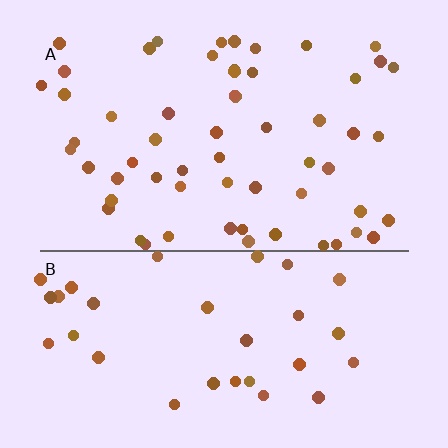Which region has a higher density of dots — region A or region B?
A (the top).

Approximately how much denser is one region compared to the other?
Approximately 1.8× — region A over region B.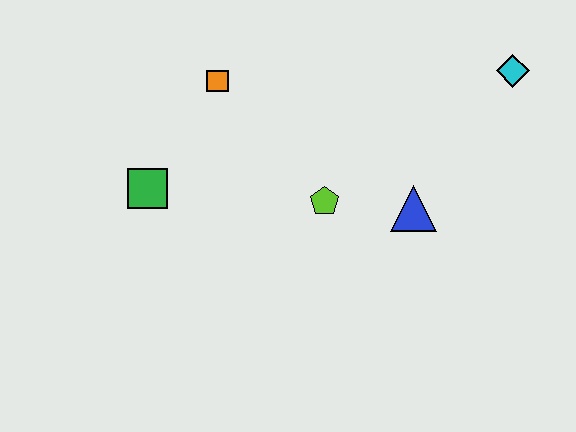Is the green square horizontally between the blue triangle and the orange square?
No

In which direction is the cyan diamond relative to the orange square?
The cyan diamond is to the right of the orange square.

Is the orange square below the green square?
No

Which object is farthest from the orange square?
The cyan diamond is farthest from the orange square.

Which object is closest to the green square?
The orange square is closest to the green square.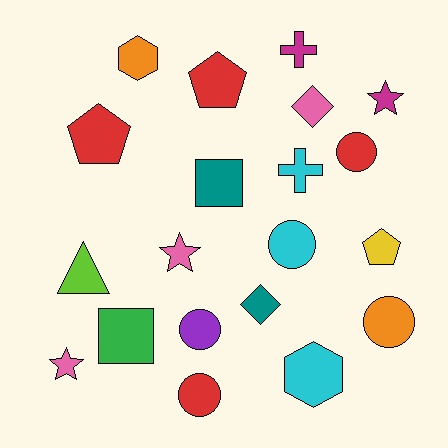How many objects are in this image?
There are 20 objects.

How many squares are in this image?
There are 2 squares.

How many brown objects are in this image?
There are no brown objects.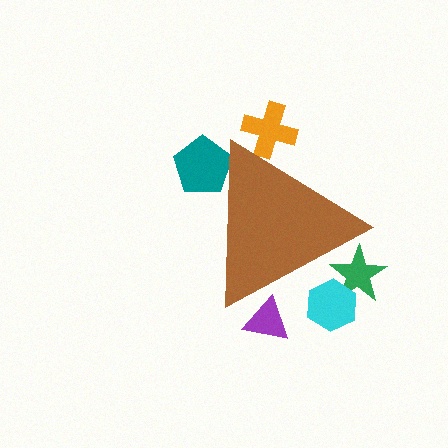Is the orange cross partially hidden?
Yes, the orange cross is partially hidden behind the brown triangle.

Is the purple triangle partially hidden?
Yes, the purple triangle is partially hidden behind the brown triangle.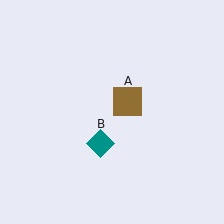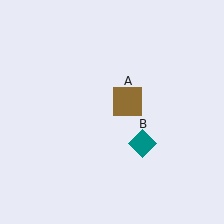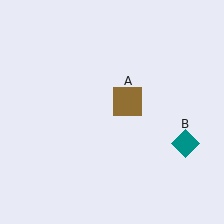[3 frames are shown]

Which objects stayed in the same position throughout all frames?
Brown square (object A) remained stationary.